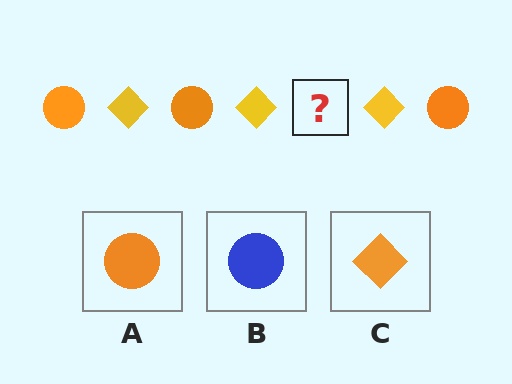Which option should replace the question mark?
Option A.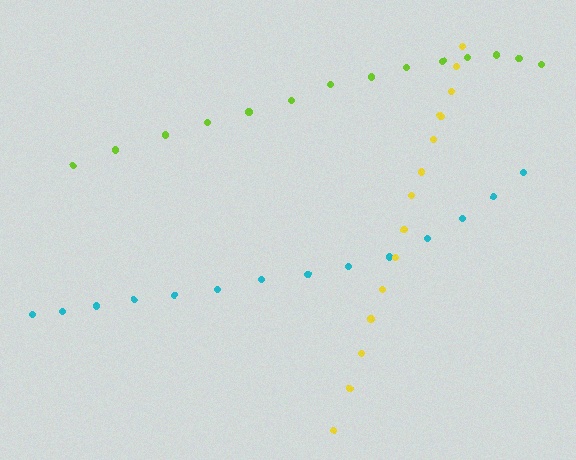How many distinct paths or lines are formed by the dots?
There are 3 distinct paths.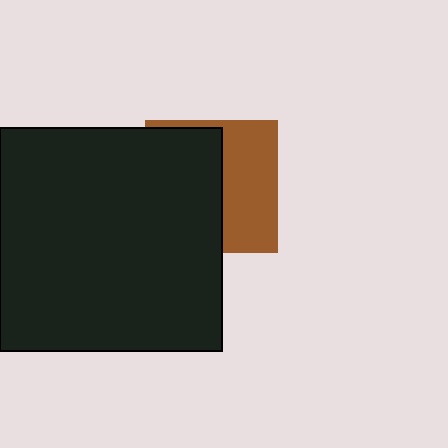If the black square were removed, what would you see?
You would see the complete brown square.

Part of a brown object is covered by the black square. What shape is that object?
It is a square.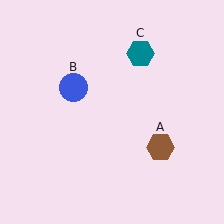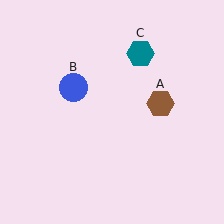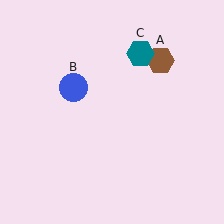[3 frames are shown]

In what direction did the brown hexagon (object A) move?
The brown hexagon (object A) moved up.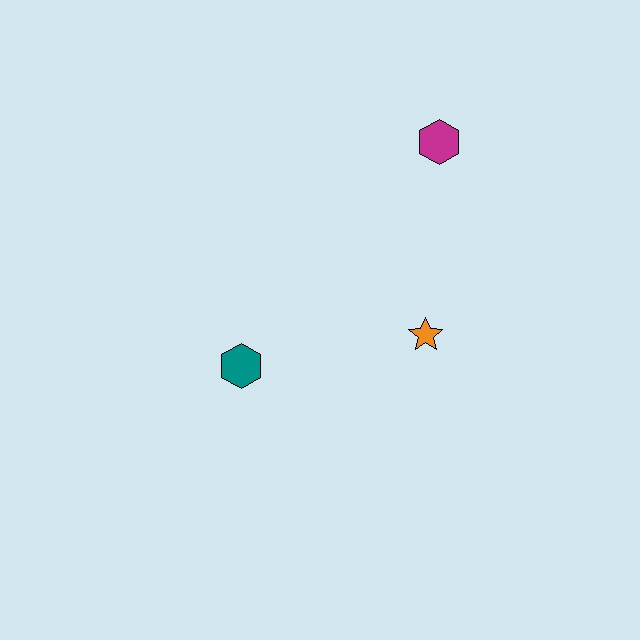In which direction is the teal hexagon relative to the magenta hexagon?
The teal hexagon is below the magenta hexagon.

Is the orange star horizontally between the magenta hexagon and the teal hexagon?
Yes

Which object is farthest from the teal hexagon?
The magenta hexagon is farthest from the teal hexagon.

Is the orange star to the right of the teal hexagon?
Yes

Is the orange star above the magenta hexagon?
No